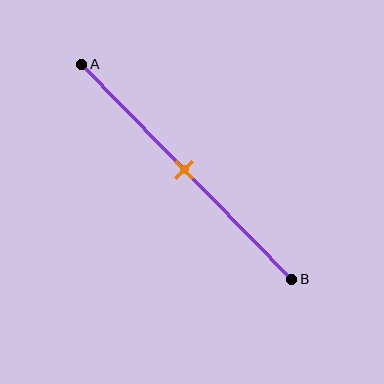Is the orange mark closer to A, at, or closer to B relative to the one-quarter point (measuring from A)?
The orange mark is closer to point B than the one-quarter point of segment AB.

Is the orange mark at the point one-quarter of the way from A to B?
No, the mark is at about 50% from A, not at the 25% one-quarter point.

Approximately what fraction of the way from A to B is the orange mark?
The orange mark is approximately 50% of the way from A to B.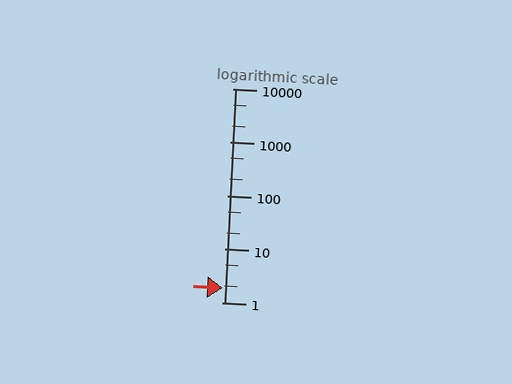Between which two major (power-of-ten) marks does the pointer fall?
The pointer is between 1 and 10.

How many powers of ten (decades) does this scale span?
The scale spans 4 decades, from 1 to 10000.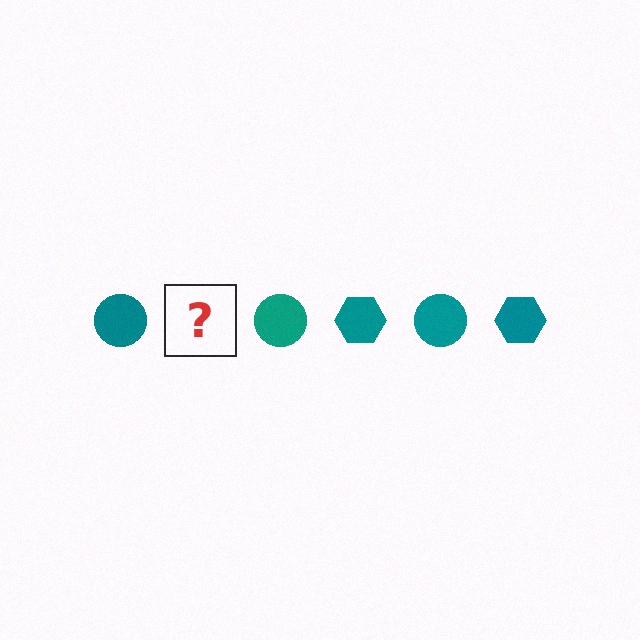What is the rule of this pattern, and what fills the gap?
The rule is that the pattern cycles through circle, hexagon shapes in teal. The gap should be filled with a teal hexagon.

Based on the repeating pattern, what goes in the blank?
The blank should be a teal hexagon.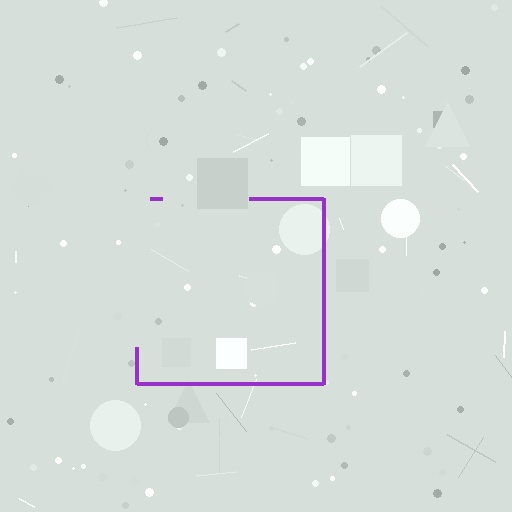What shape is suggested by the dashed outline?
The dashed outline suggests a square.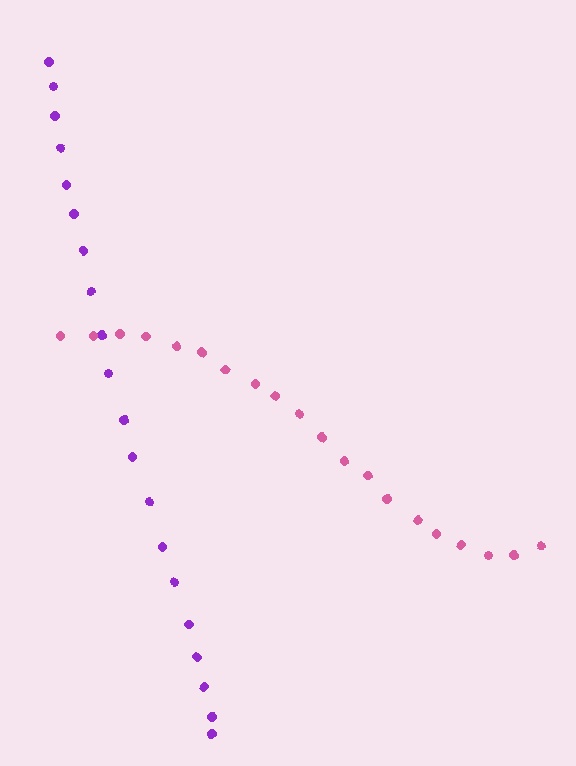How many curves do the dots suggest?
There are 2 distinct paths.